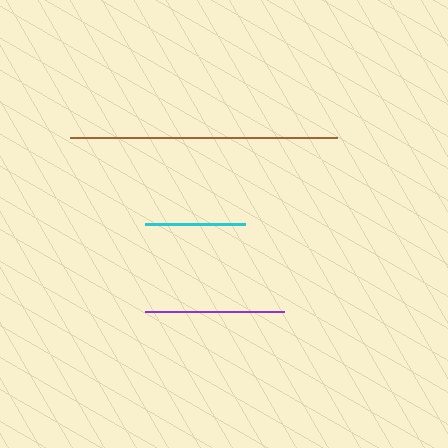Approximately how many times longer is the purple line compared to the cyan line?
The purple line is approximately 1.4 times the length of the cyan line.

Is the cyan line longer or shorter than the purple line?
The purple line is longer than the cyan line.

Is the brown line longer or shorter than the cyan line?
The brown line is longer than the cyan line.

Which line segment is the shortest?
The cyan line is the shortest at approximately 100 pixels.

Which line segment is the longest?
The brown line is the longest at approximately 267 pixels.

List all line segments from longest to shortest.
From longest to shortest: brown, purple, cyan.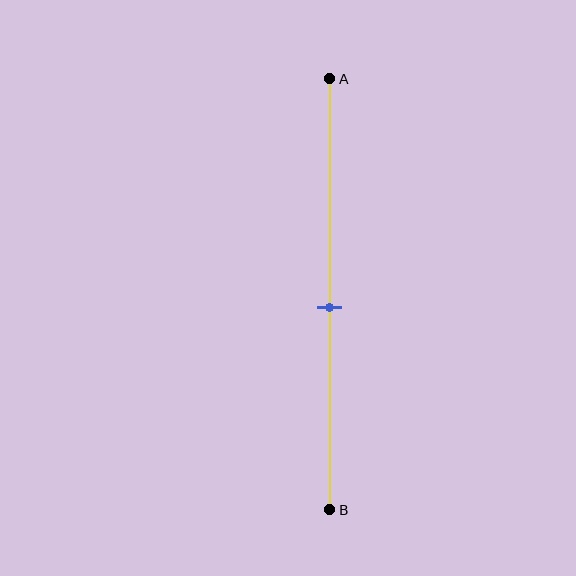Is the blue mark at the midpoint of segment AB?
No, the mark is at about 55% from A, not at the 50% midpoint.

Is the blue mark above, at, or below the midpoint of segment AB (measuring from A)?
The blue mark is below the midpoint of segment AB.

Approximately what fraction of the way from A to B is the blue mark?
The blue mark is approximately 55% of the way from A to B.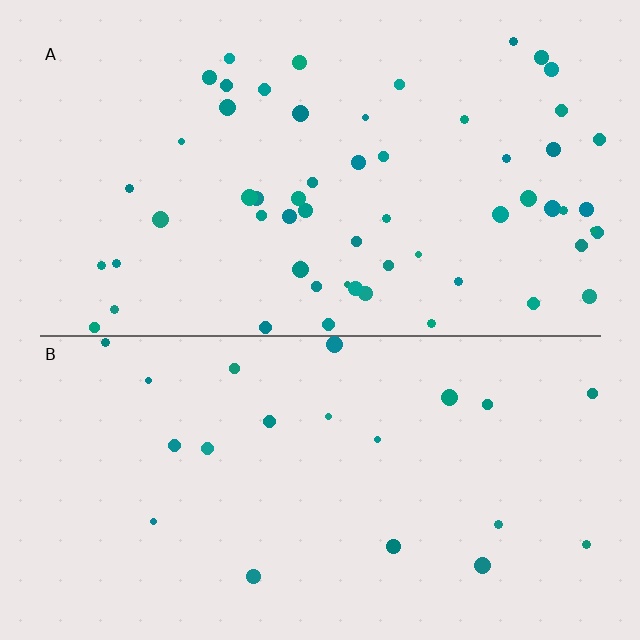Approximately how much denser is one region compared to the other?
Approximately 2.8× — region A over region B.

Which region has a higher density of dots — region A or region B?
A (the top).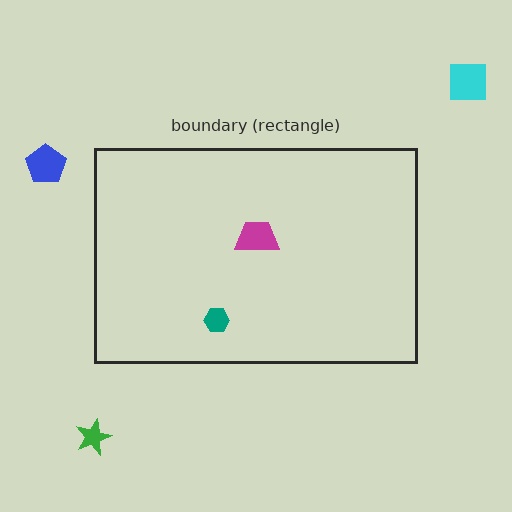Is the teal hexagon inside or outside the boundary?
Inside.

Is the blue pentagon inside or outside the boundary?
Outside.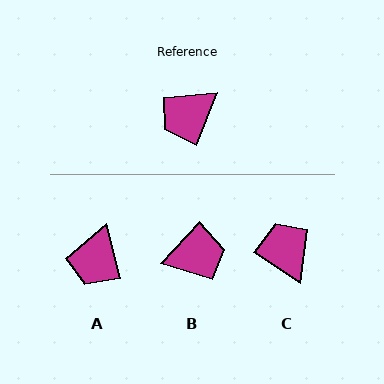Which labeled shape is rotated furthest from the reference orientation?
B, about 158 degrees away.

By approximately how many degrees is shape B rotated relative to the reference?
Approximately 158 degrees counter-clockwise.